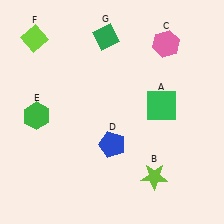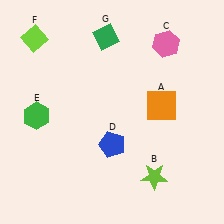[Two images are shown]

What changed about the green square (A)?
In Image 1, A is green. In Image 2, it changed to orange.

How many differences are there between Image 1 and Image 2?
There is 1 difference between the two images.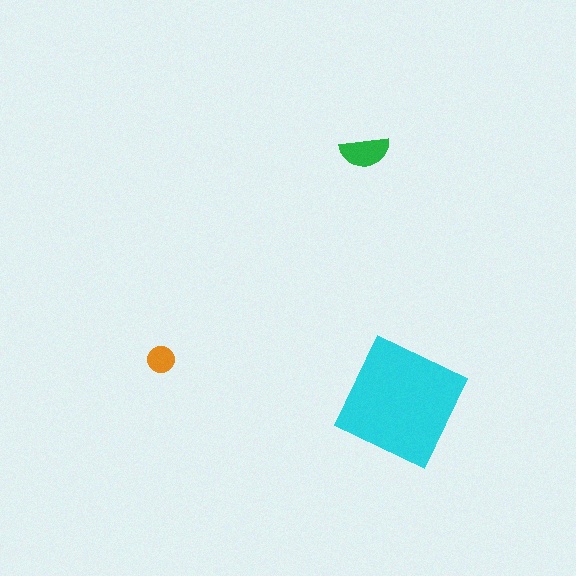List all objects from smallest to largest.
The orange circle, the green semicircle, the cyan square.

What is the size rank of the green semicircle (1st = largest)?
2nd.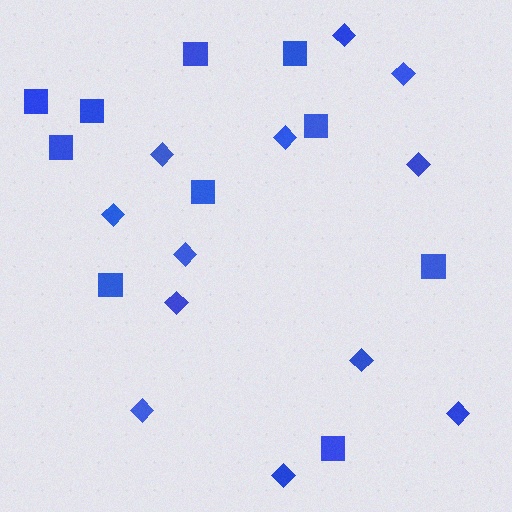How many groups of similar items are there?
There are 2 groups: one group of diamonds (12) and one group of squares (10).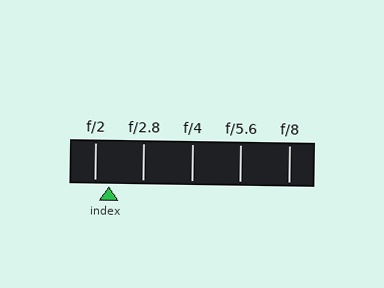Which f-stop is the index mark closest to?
The index mark is closest to f/2.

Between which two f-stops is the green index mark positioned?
The index mark is between f/2 and f/2.8.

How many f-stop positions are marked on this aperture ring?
There are 5 f-stop positions marked.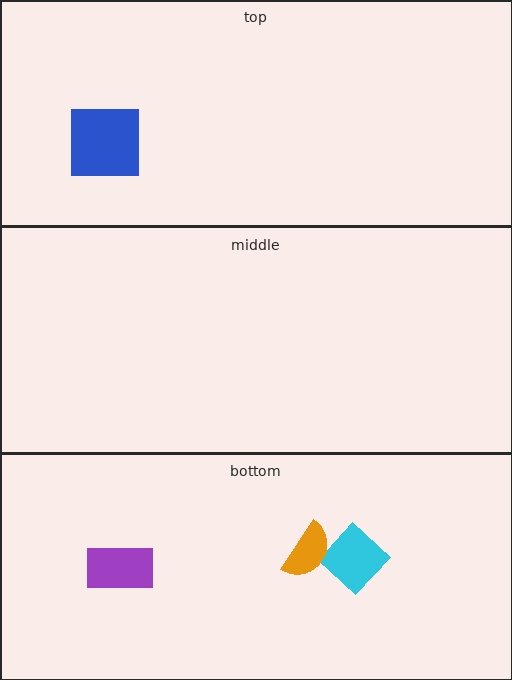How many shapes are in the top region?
1.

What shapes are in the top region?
The blue square.